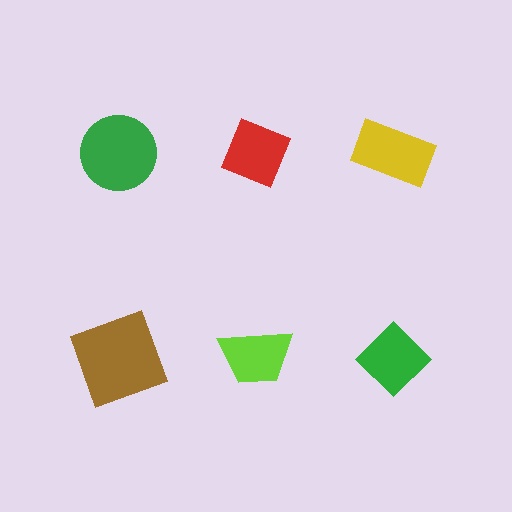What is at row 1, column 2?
A red diamond.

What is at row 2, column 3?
A green diamond.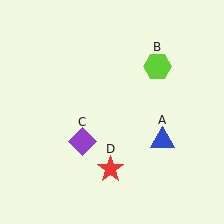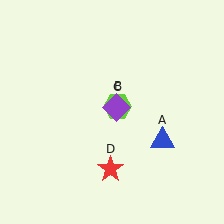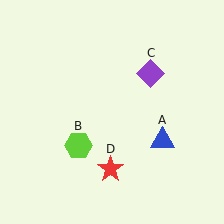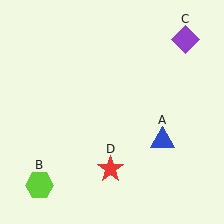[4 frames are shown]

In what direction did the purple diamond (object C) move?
The purple diamond (object C) moved up and to the right.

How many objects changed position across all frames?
2 objects changed position: lime hexagon (object B), purple diamond (object C).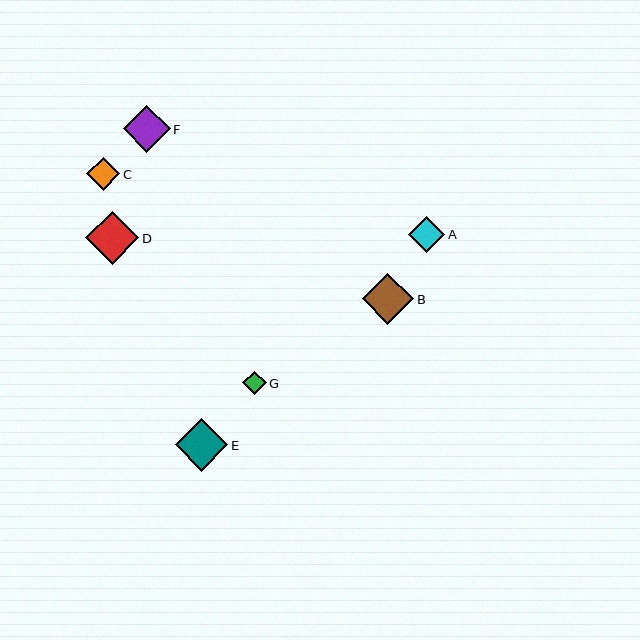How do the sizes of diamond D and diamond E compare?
Diamond D and diamond E are approximately the same size.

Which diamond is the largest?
Diamond D is the largest with a size of approximately 54 pixels.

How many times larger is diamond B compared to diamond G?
Diamond B is approximately 2.2 times the size of diamond G.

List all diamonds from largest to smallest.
From largest to smallest: D, E, B, F, A, C, G.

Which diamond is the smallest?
Diamond G is the smallest with a size of approximately 23 pixels.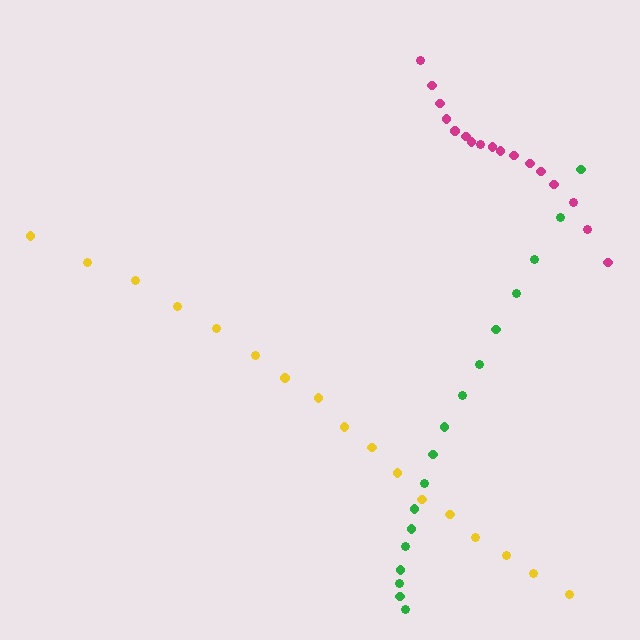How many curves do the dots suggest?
There are 3 distinct paths.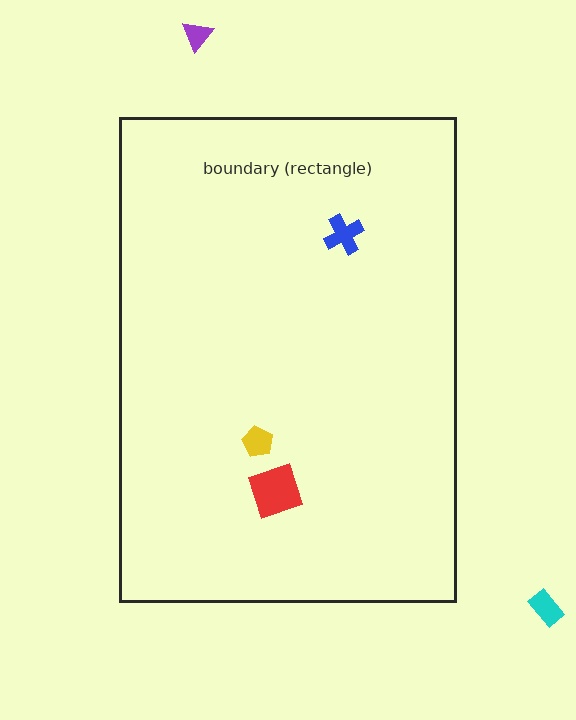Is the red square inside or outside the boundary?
Inside.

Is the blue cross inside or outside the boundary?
Inside.